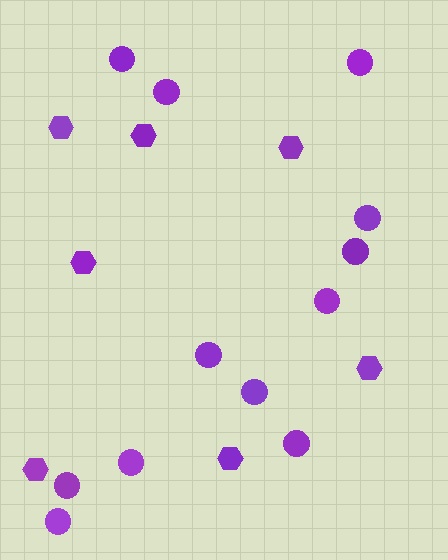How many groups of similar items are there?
There are 2 groups: one group of circles (12) and one group of hexagons (7).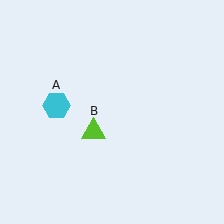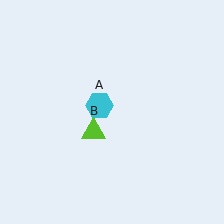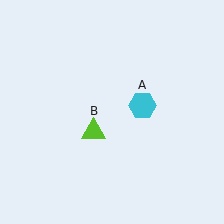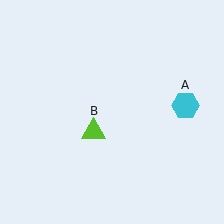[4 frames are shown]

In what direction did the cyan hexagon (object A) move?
The cyan hexagon (object A) moved right.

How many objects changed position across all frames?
1 object changed position: cyan hexagon (object A).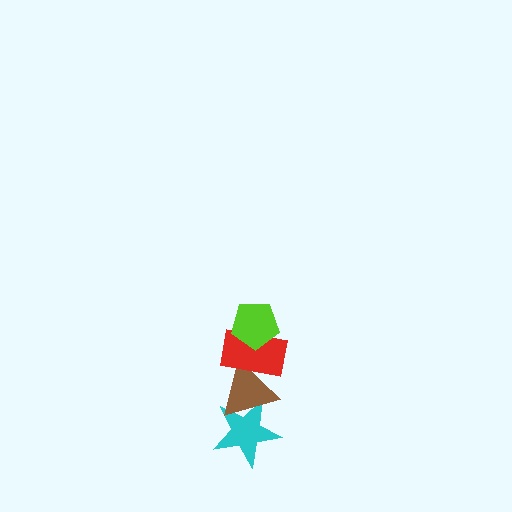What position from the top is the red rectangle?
The red rectangle is 2nd from the top.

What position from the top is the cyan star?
The cyan star is 4th from the top.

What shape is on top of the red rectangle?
The lime pentagon is on top of the red rectangle.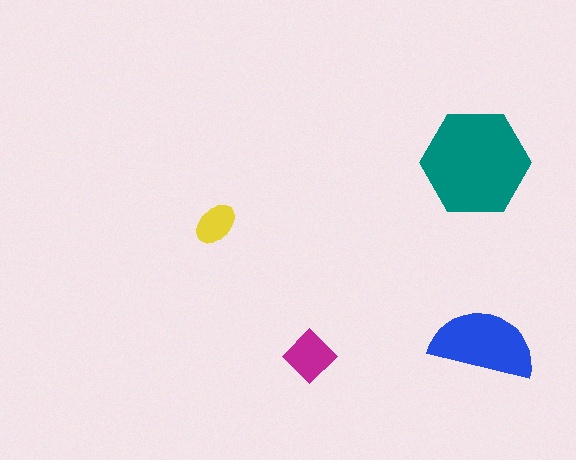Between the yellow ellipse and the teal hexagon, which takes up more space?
The teal hexagon.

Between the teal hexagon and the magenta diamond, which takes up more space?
The teal hexagon.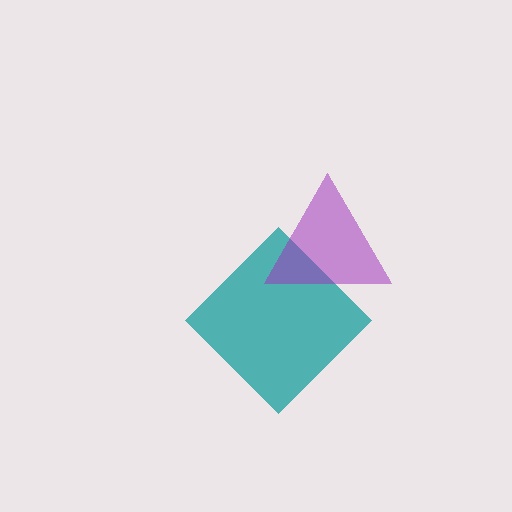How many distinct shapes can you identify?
There are 2 distinct shapes: a teal diamond, a purple triangle.